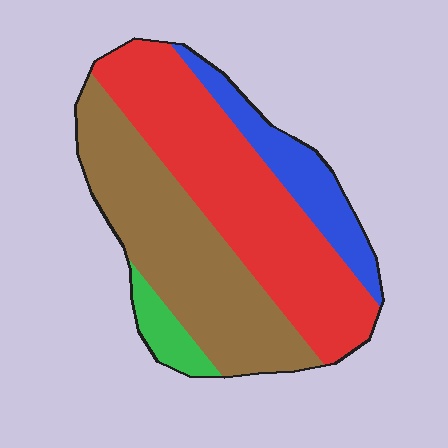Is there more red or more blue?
Red.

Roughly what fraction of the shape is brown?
Brown takes up between a quarter and a half of the shape.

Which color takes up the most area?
Red, at roughly 45%.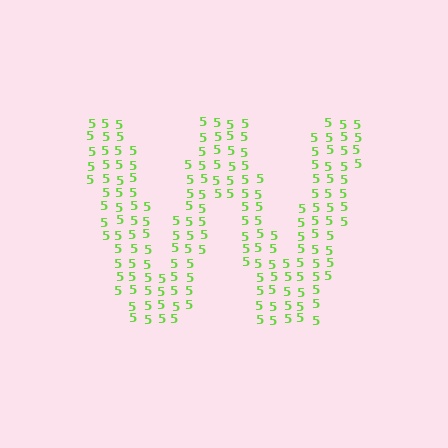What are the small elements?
The small elements are digit 5's.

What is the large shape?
The large shape is the letter W.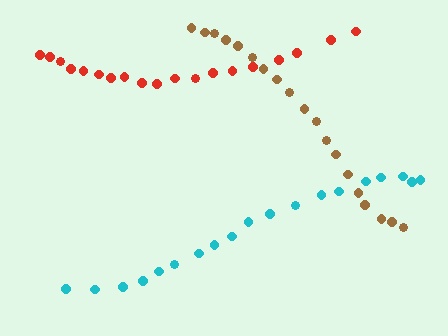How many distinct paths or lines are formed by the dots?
There are 3 distinct paths.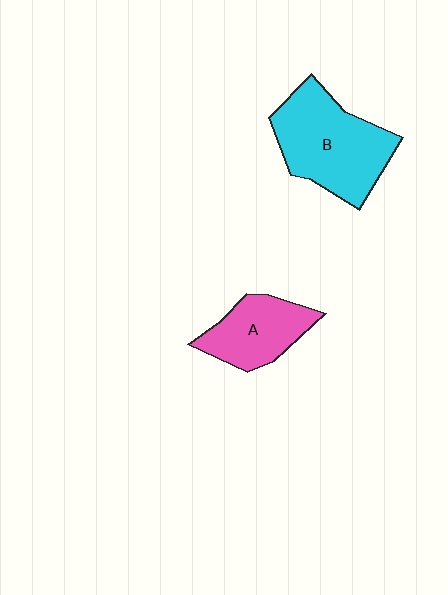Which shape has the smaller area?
Shape A (pink).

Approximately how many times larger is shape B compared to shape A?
Approximately 1.6 times.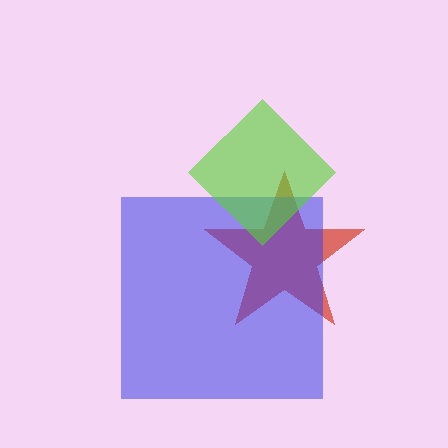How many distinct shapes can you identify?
There are 3 distinct shapes: a red star, a blue square, a lime diamond.